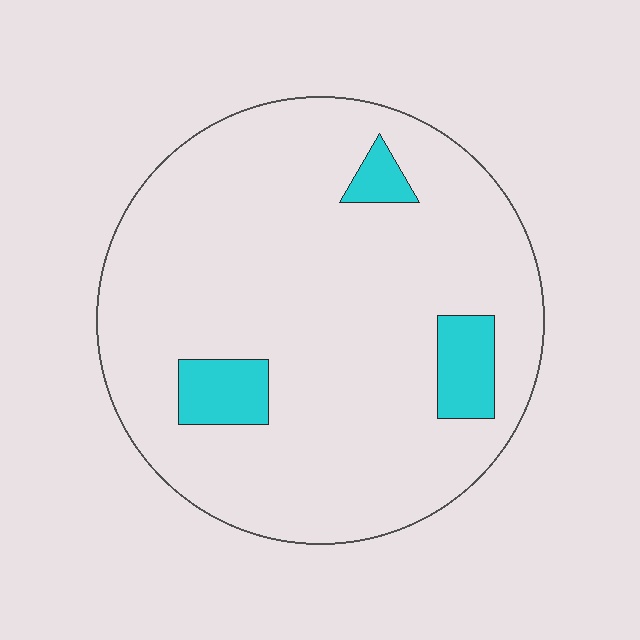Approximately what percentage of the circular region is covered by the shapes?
Approximately 10%.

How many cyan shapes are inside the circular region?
3.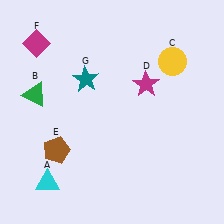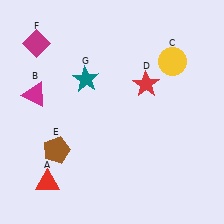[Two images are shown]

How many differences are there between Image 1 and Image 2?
There are 3 differences between the two images.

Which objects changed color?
A changed from cyan to red. B changed from green to magenta. D changed from magenta to red.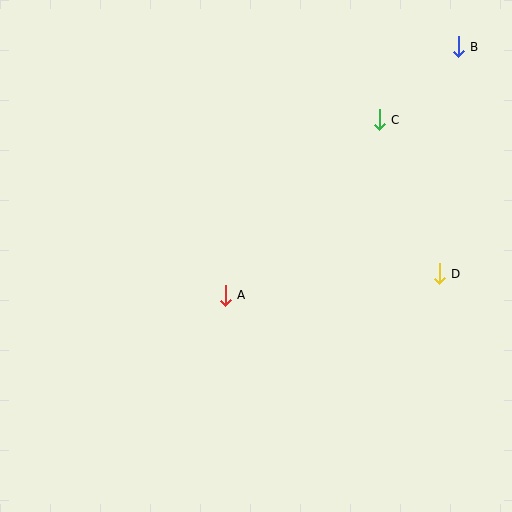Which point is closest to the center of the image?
Point A at (225, 295) is closest to the center.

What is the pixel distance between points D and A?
The distance between D and A is 215 pixels.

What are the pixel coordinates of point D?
Point D is at (439, 274).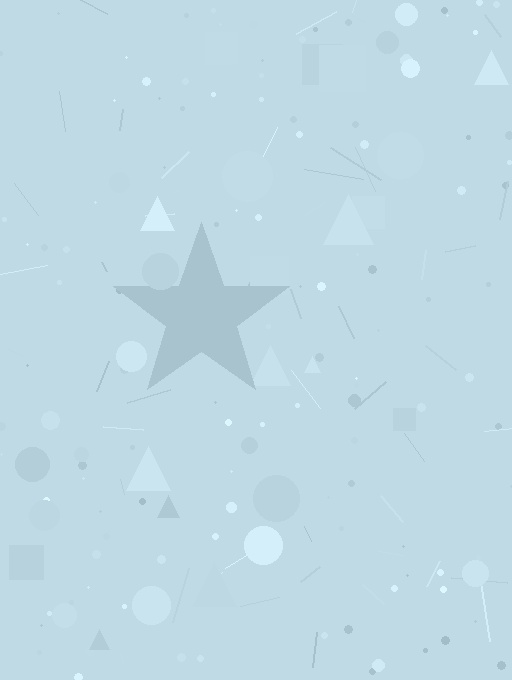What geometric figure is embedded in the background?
A star is embedded in the background.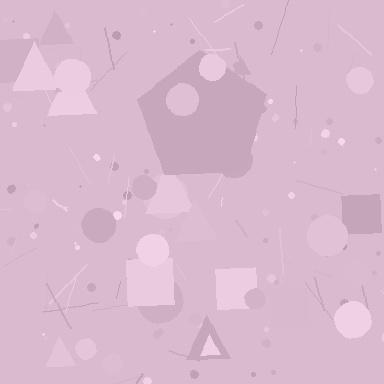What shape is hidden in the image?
A pentagon is hidden in the image.